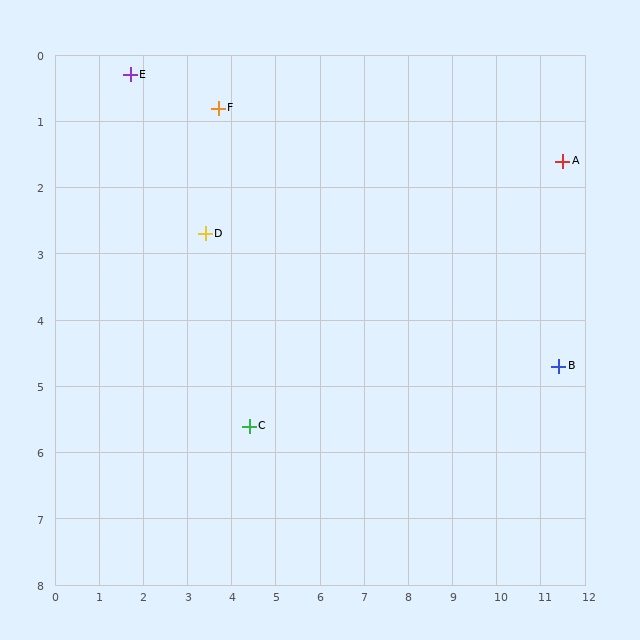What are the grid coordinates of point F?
Point F is at approximately (3.7, 0.8).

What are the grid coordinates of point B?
Point B is at approximately (11.4, 4.7).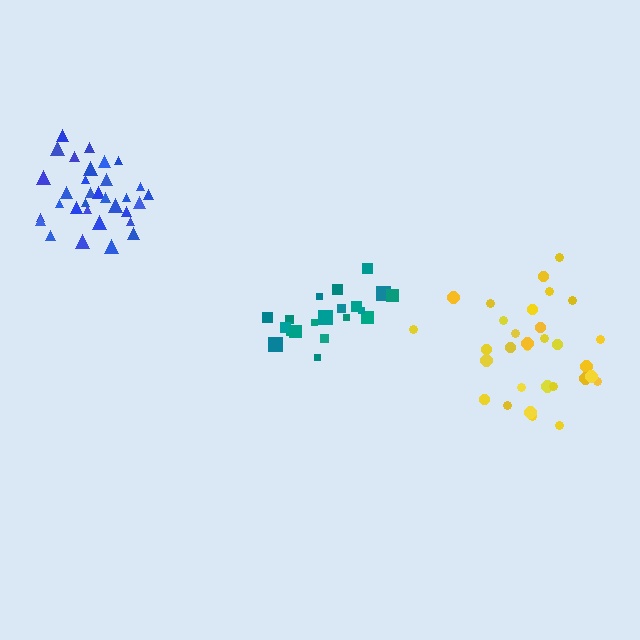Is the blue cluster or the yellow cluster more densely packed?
Blue.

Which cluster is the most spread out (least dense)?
Yellow.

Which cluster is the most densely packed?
Blue.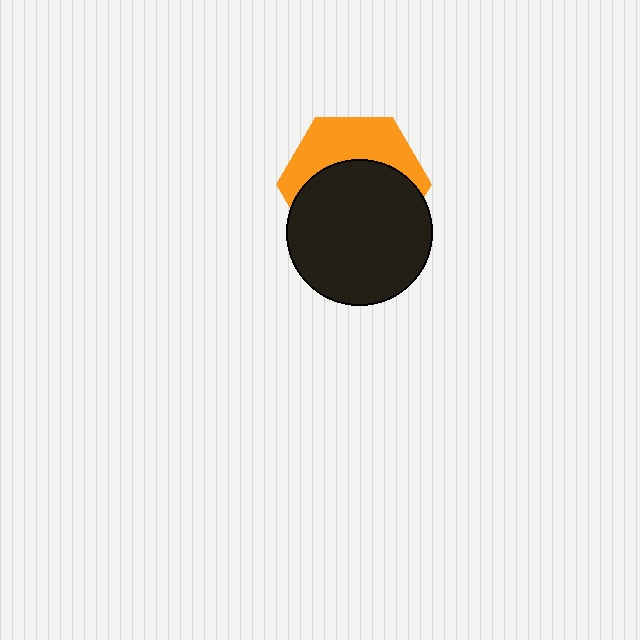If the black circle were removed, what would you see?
You would see the complete orange hexagon.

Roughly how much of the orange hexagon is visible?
A small part of it is visible (roughly 40%).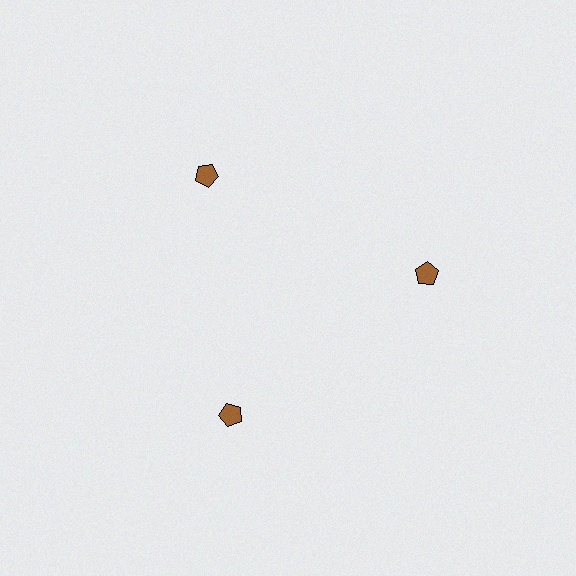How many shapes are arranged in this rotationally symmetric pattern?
There are 3 shapes, arranged in 3 groups of 1.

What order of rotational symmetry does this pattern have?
This pattern has 3-fold rotational symmetry.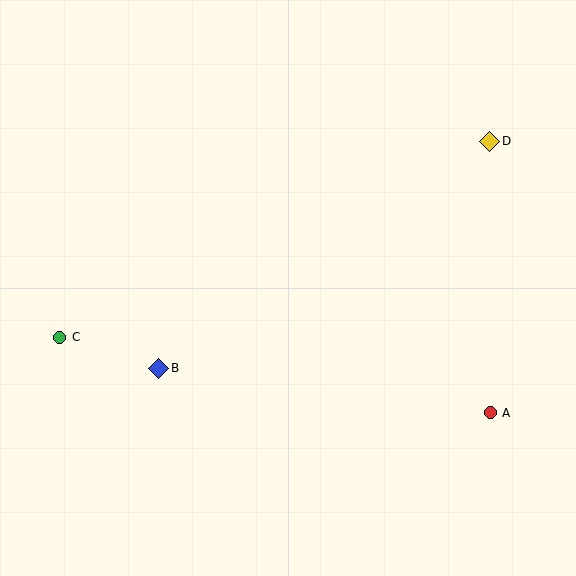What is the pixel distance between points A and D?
The distance between A and D is 271 pixels.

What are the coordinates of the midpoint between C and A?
The midpoint between C and A is at (275, 375).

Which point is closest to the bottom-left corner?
Point C is closest to the bottom-left corner.